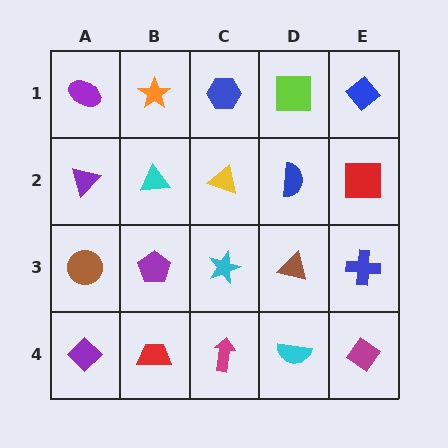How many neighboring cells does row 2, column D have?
4.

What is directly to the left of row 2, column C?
A cyan triangle.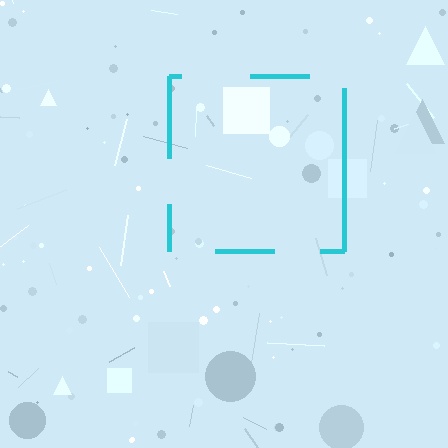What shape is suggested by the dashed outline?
The dashed outline suggests a square.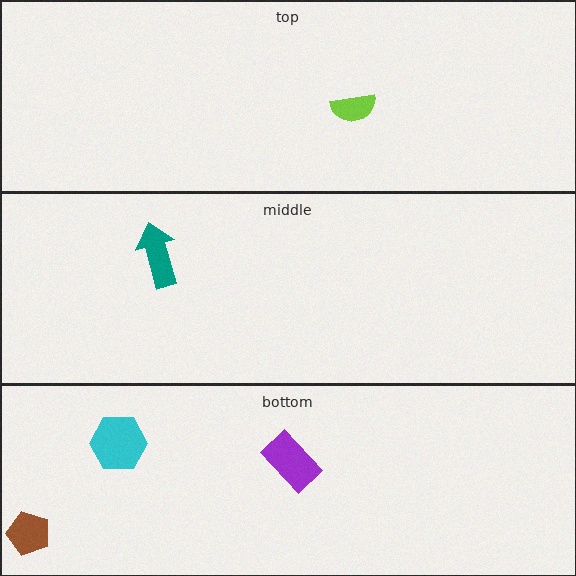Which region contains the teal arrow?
The middle region.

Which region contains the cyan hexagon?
The bottom region.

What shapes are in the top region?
The lime semicircle.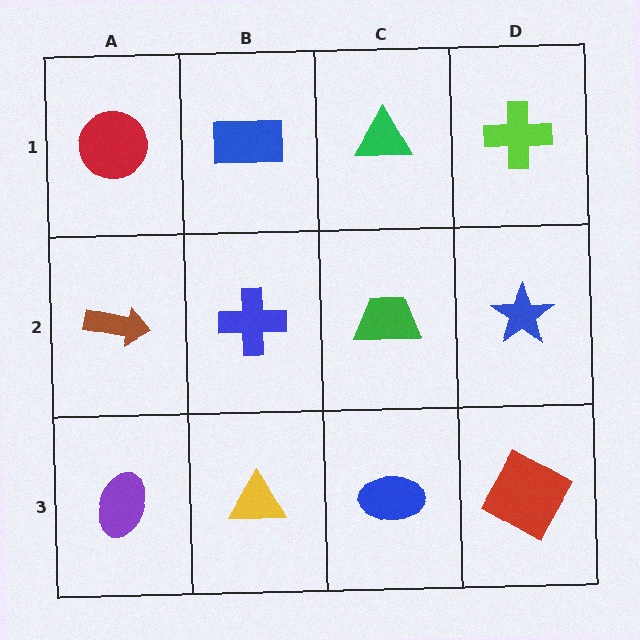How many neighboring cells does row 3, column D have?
2.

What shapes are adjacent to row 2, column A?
A red circle (row 1, column A), a purple ellipse (row 3, column A), a blue cross (row 2, column B).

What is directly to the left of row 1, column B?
A red circle.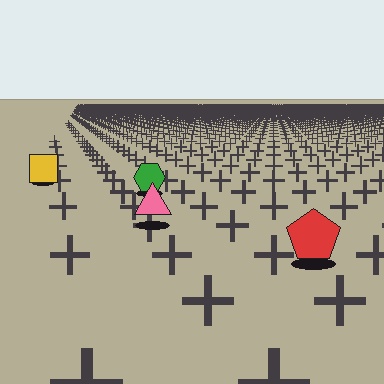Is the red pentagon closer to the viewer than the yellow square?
Yes. The red pentagon is closer — you can tell from the texture gradient: the ground texture is coarser near it.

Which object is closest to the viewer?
The red pentagon is closest. The texture marks near it are larger and more spread out.